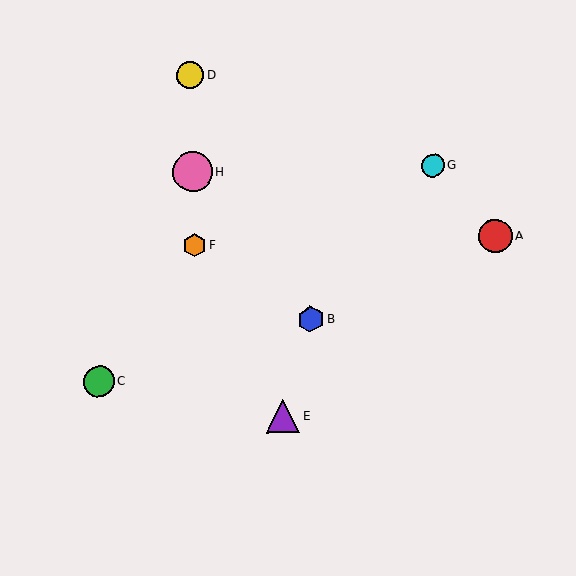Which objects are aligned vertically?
Objects D, F, H are aligned vertically.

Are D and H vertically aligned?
Yes, both are at x≈190.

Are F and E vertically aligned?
No, F is at x≈194 and E is at x≈283.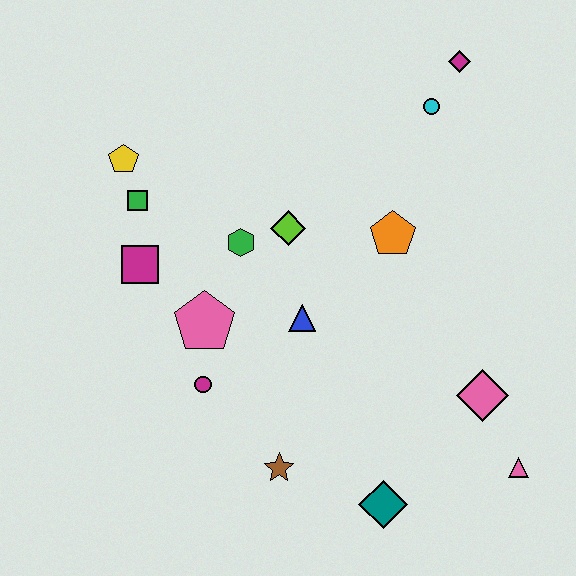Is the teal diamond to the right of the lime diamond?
Yes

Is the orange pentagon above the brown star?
Yes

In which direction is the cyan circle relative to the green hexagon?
The cyan circle is to the right of the green hexagon.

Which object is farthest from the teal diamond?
The magenta diamond is farthest from the teal diamond.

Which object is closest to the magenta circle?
The pink pentagon is closest to the magenta circle.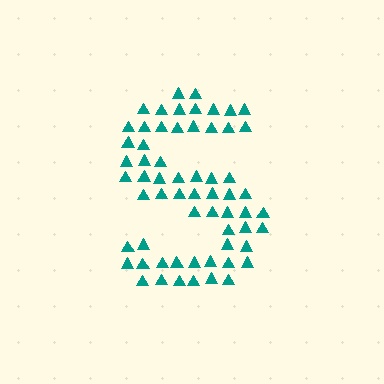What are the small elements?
The small elements are triangles.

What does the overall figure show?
The overall figure shows the letter S.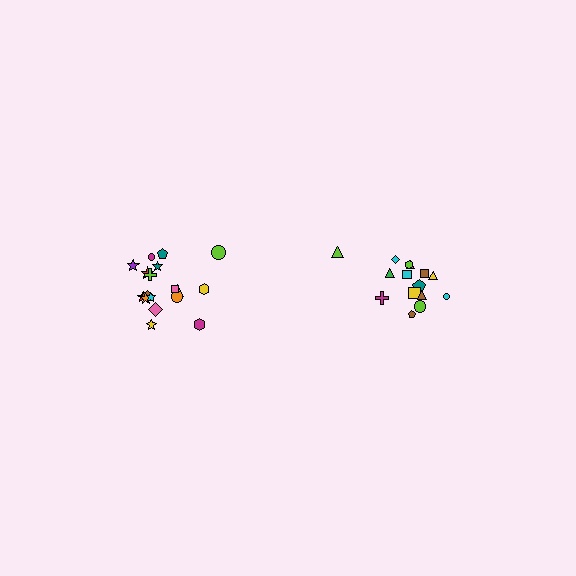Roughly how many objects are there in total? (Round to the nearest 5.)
Roughly 35 objects in total.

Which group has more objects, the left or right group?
The left group.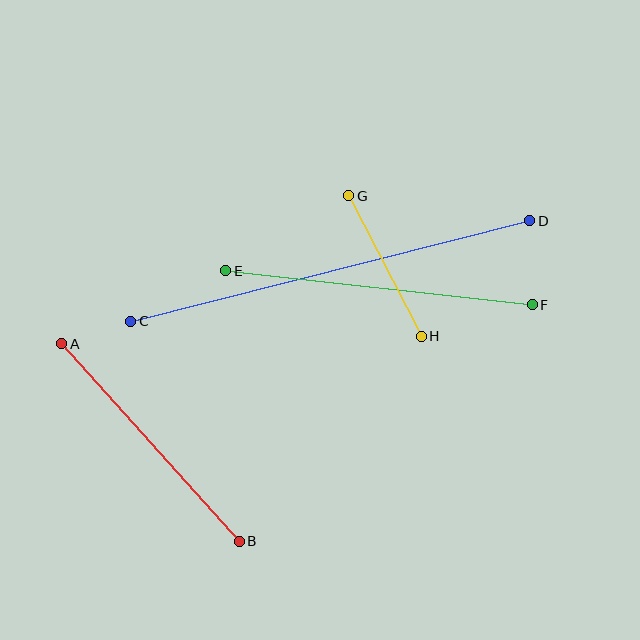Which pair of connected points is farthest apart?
Points C and D are farthest apart.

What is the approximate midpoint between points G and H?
The midpoint is at approximately (385, 266) pixels.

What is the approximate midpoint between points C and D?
The midpoint is at approximately (330, 271) pixels.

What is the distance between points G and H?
The distance is approximately 158 pixels.